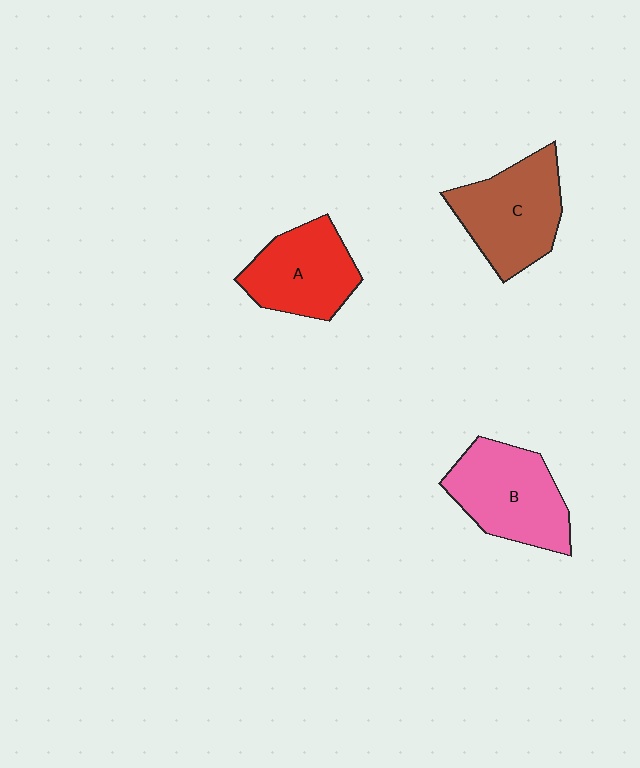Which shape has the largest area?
Shape B (pink).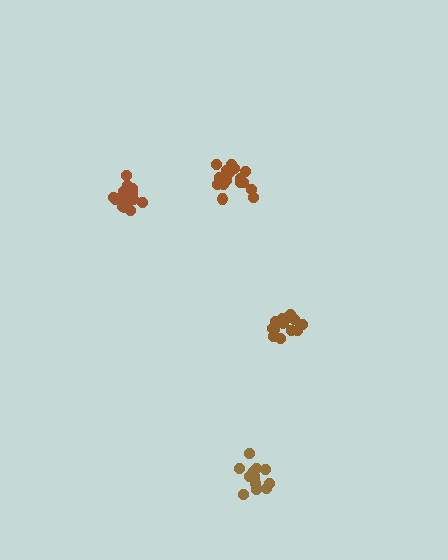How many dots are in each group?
Group 1: 18 dots, Group 2: 18 dots, Group 3: 13 dots, Group 4: 14 dots (63 total).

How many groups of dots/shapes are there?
There are 4 groups.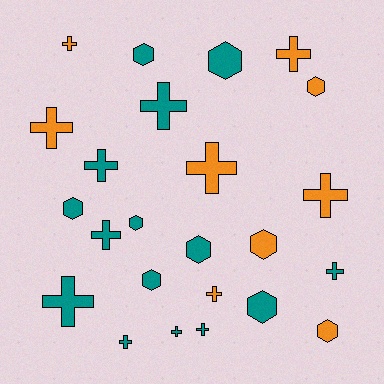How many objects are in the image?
There are 24 objects.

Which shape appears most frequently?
Cross, with 14 objects.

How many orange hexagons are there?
There are 3 orange hexagons.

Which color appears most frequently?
Teal, with 15 objects.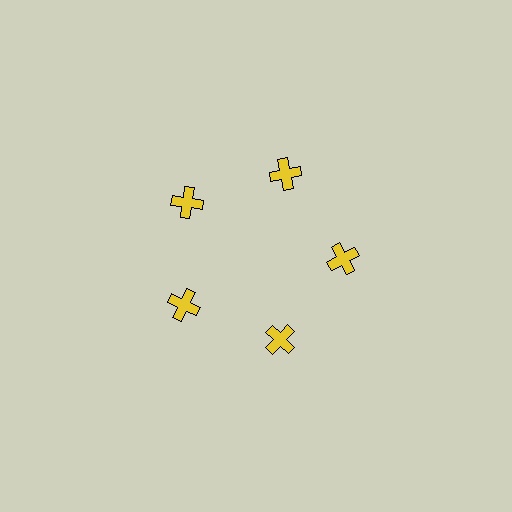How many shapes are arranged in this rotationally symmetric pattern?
There are 5 shapes, arranged in 5 groups of 1.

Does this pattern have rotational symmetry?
Yes, this pattern has 5-fold rotational symmetry. It looks the same after rotating 72 degrees around the center.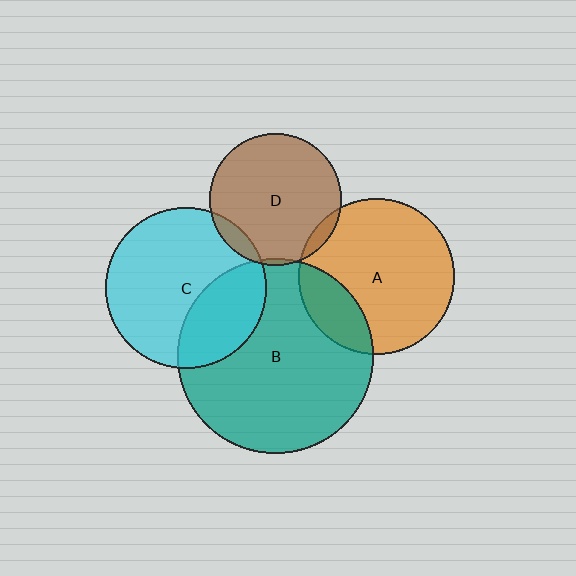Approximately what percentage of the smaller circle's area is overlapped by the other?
Approximately 30%.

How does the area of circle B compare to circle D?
Approximately 2.2 times.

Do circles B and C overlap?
Yes.